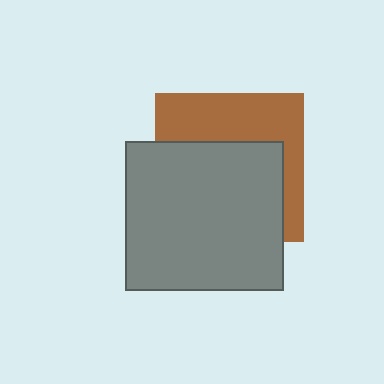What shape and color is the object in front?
The object in front is a gray rectangle.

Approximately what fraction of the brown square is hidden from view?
Roughly 58% of the brown square is hidden behind the gray rectangle.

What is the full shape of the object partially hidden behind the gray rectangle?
The partially hidden object is a brown square.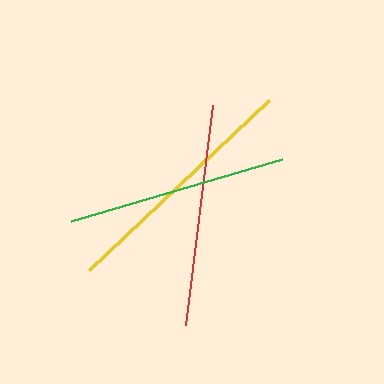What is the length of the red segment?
The red segment is approximately 222 pixels long.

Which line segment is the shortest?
The green line is the shortest at approximately 220 pixels.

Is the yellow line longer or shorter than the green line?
The yellow line is longer than the green line.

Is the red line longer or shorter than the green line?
The red line is longer than the green line.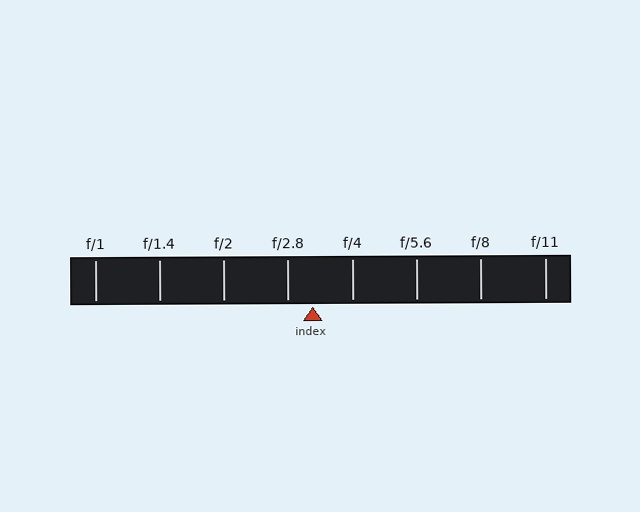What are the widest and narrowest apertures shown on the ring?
The widest aperture shown is f/1 and the narrowest is f/11.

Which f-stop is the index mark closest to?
The index mark is closest to f/2.8.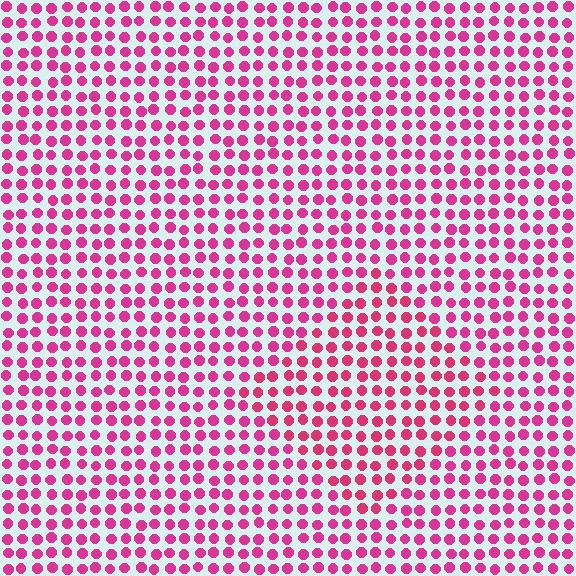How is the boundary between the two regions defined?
The boundary is defined purely by a slight shift in hue (about 13 degrees). Spacing, size, and orientation are identical on both sides.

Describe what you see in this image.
The image is filled with small magenta elements in a uniform arrangement. A diamond-shaped region is visible where the elements are tinted to a slightly different hue, forming a subtle color boundary.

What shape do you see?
I see a diamond.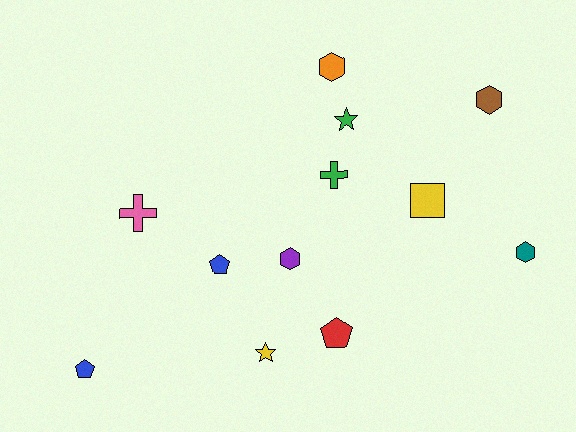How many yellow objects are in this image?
There are 2 yellow objects.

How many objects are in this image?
There are 12 objects.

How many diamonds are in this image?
There are no diamonds.